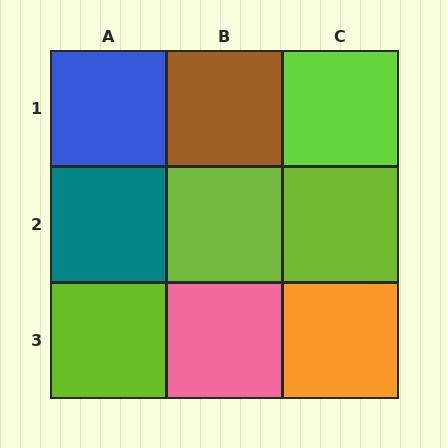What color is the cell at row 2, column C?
Lime.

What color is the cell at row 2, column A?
Teal.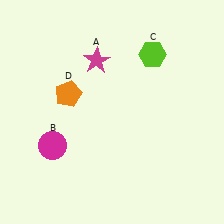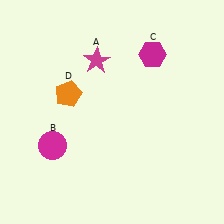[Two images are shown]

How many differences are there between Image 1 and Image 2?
There is 1 difference between the two images.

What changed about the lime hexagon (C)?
In Image 1, C is lime. In Image 2, it changed to magenta.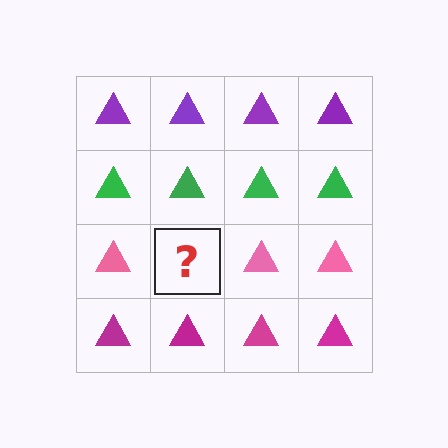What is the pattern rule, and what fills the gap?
The rule is that each row has a consistent color. The gap should be filled with a pink triangle.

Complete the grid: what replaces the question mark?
The question mark should be replaced with a pink triangle.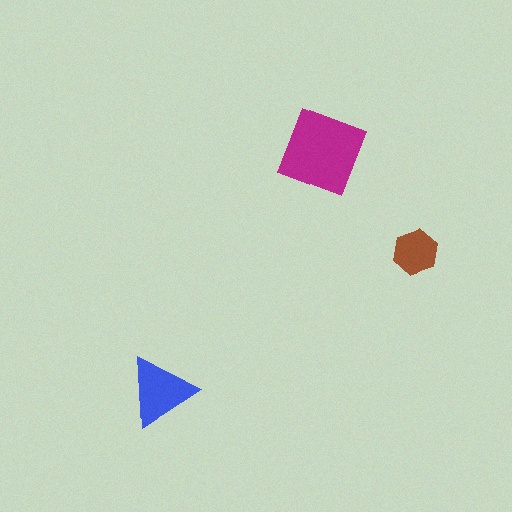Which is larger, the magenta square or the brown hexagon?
The magenta square.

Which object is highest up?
The magenta square is topmost.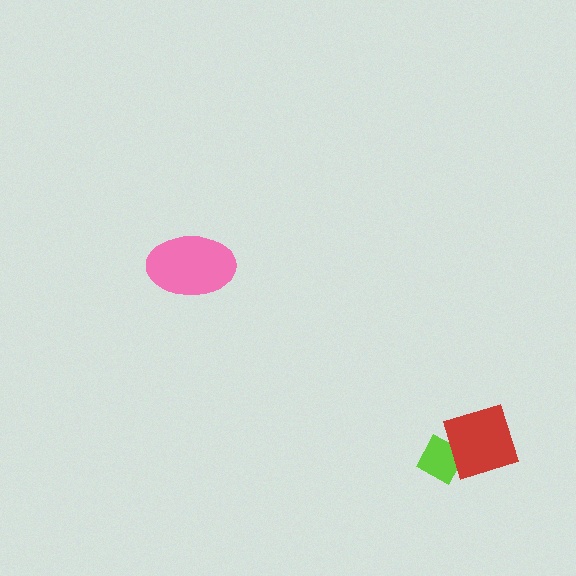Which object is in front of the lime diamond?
The red diamond is in front of the lime diamond.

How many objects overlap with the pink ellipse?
0 objects overlap with the pink ellipse.